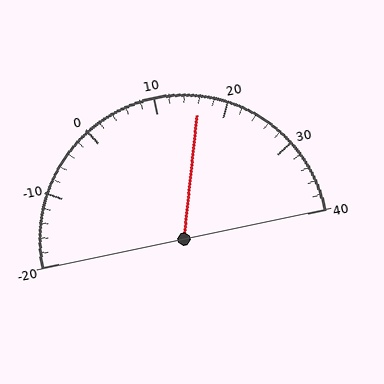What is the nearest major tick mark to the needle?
The nearest major tick mark is 20.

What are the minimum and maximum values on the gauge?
The gauge ranges from -20 to 40.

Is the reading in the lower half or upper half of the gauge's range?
The reading is in the upper half of the range (-20 to 40).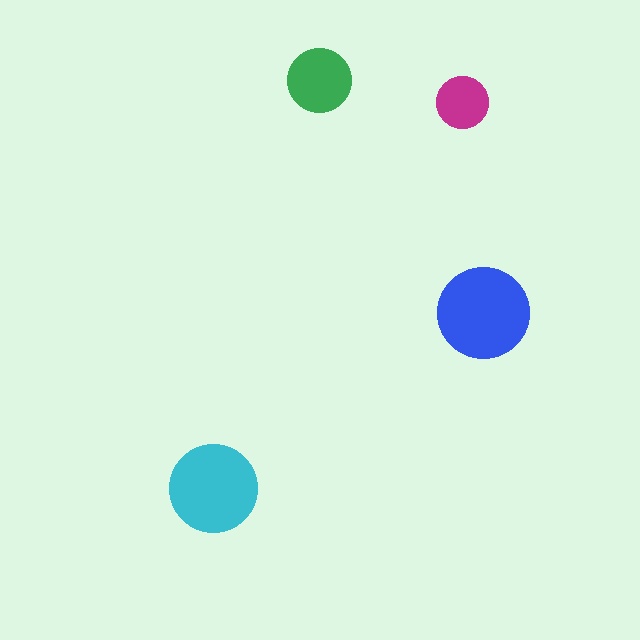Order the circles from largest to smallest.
the blue one, the cyan one, the green one, the magenta one.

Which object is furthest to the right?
The blue circle is rightmost.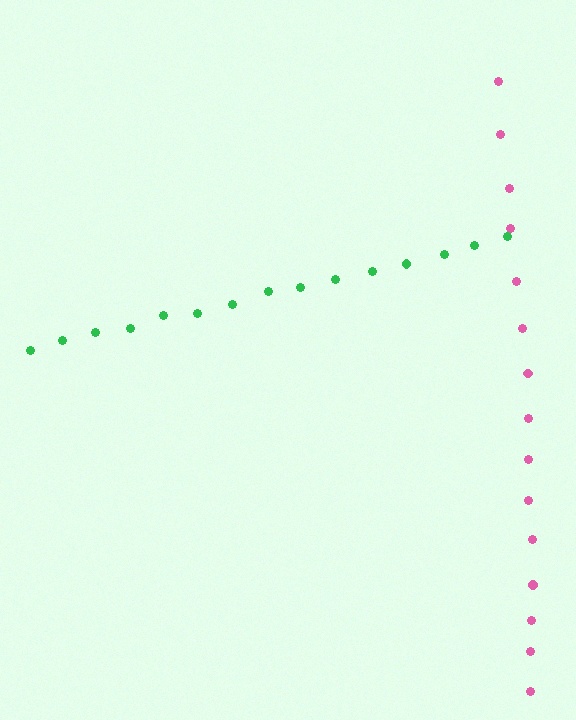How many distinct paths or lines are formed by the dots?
There are 2 distinct paths.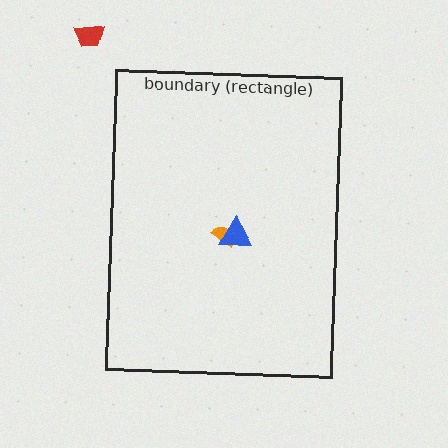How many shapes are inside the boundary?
2 inside, 1 outside.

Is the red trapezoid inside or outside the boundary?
Outside.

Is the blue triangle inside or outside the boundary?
Inside.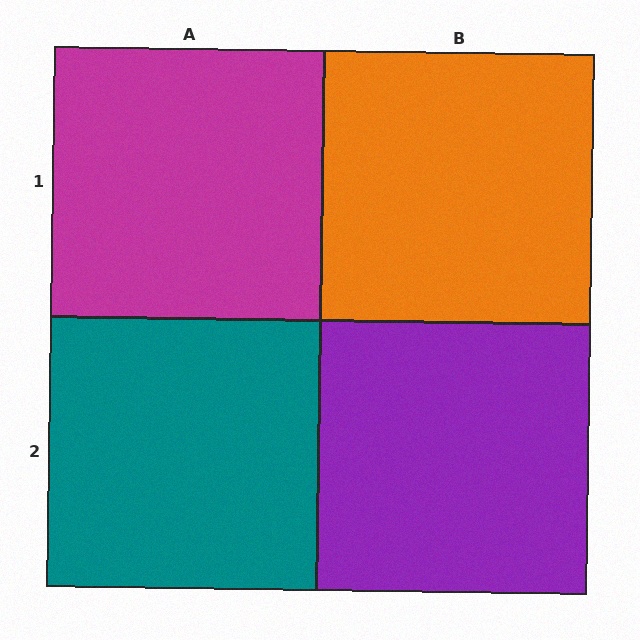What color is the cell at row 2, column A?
Teal.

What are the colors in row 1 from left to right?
Magenta, orange.